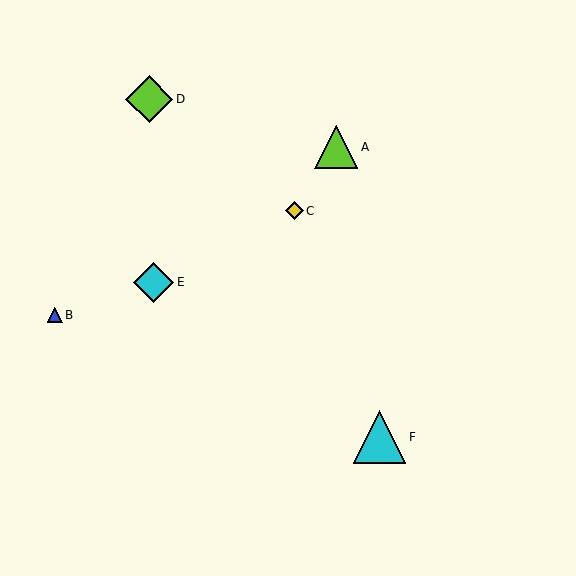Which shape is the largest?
The cyan triangle (labeled F) is the largest.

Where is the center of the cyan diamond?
The center of the cyan diamond is at (154, 282).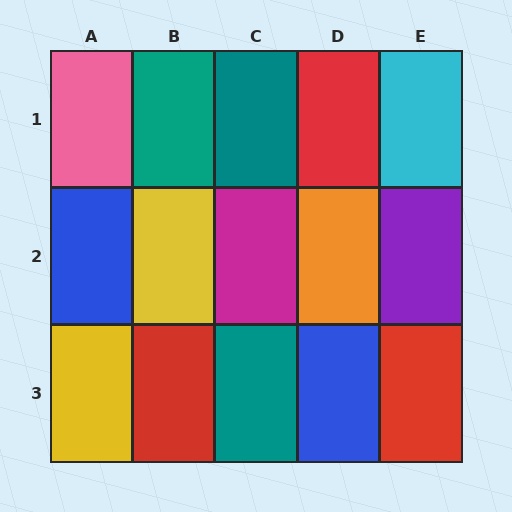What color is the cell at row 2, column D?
Orange.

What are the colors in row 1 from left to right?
Pink, teal, teal, red, cyan.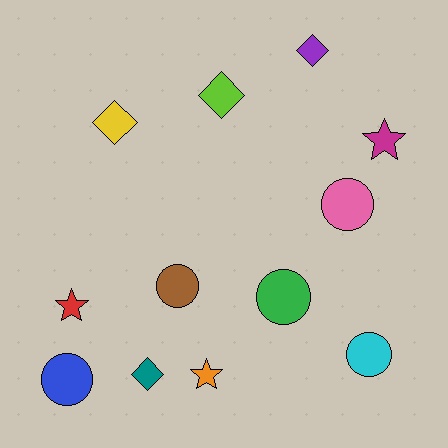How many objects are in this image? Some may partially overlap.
There are 12 objects.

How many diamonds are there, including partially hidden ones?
There are 4 diamonds.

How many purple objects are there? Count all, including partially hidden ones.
There is 1 purple object.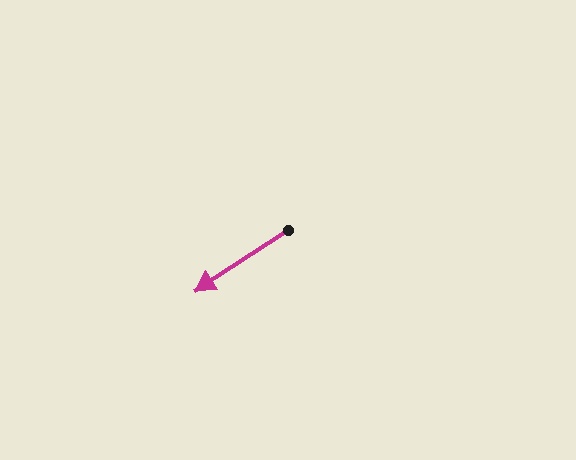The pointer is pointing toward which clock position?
Roughly 8 o'clock.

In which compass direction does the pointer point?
Southwest.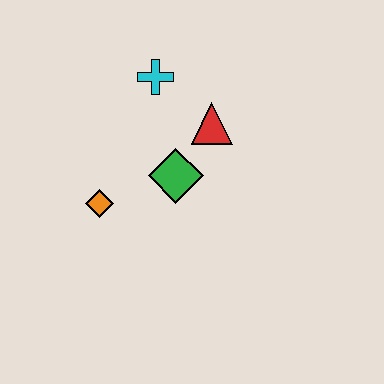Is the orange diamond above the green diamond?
No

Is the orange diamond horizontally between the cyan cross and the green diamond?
No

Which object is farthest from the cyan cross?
The orange diamond is farthest from the cyan cross.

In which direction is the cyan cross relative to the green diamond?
The cyan cross is above the green diamond.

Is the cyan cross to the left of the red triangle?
Yes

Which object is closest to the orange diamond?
The green diamond is closest to the orange diamond.